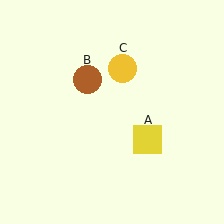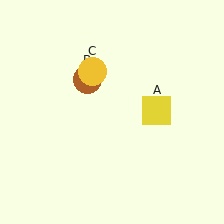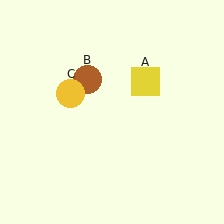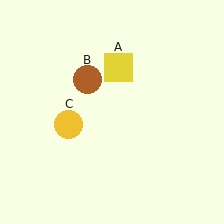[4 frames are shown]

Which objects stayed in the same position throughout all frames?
Brown circle (object B) remained stationary.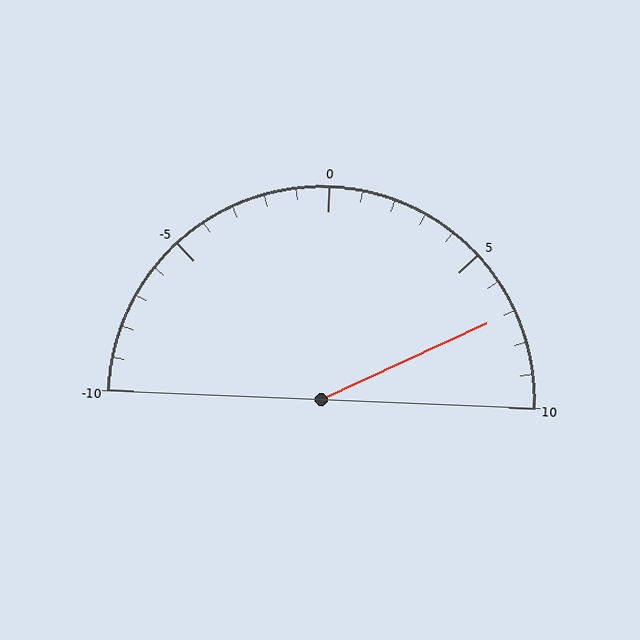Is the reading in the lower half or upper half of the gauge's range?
The reading is in the upper half of the range (-10 to 10).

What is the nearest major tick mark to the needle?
The nearest major tick mark is 5.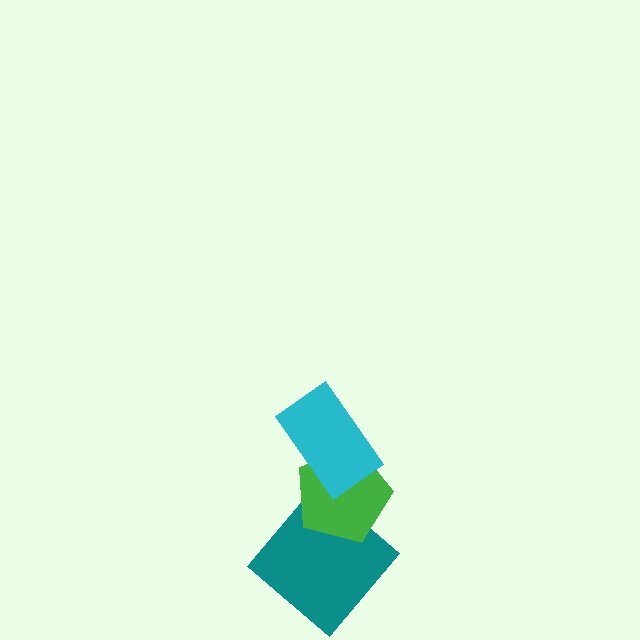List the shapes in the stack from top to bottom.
From top to bottom: the cyan rectangle, the green pentagon, the teal diamond.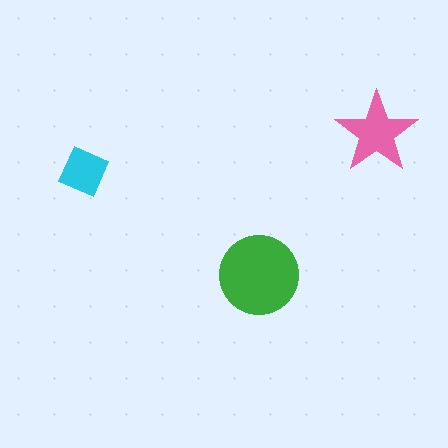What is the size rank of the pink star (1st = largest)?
2nd.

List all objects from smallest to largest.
The cyan diamond, the pink star, the green circle.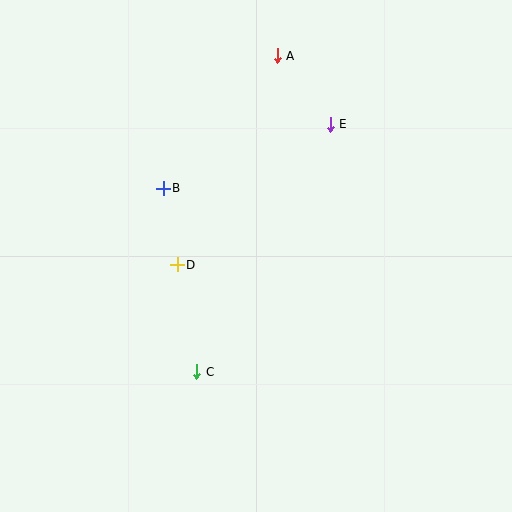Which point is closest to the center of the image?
Point D at (177, 265) is closest to the center.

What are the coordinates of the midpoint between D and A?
The midpoint between D and A is at (227, 160).